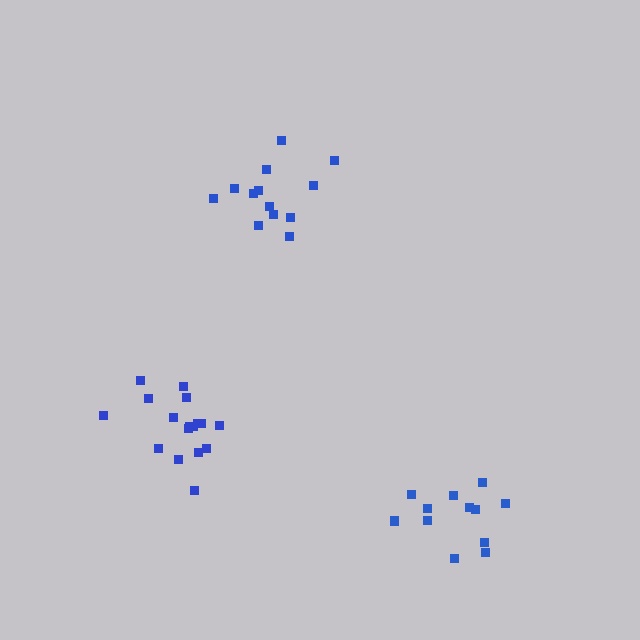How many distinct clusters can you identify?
There are 3 distinct clusters.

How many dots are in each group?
Group 1: 13 dots, Group 2: 12 dots, Group 3: 17 dots (42 total).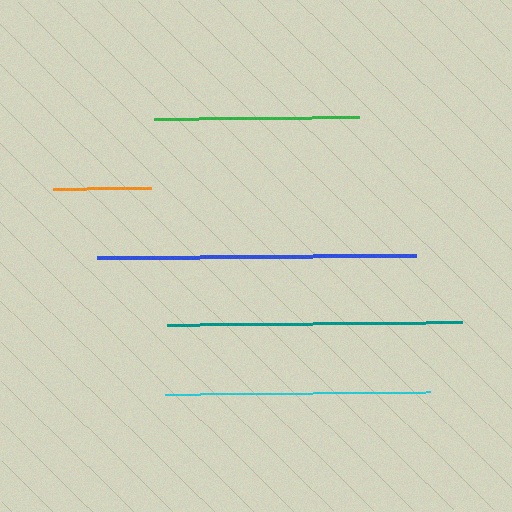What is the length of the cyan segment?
The cyan segment is approximately 265 pixels long.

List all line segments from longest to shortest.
From longest to shortest: blue, teal, cyan, green, orange.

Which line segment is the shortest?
The orange line is the shortest at approximately 98 pixels.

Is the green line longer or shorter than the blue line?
The blue line is longer than the green line.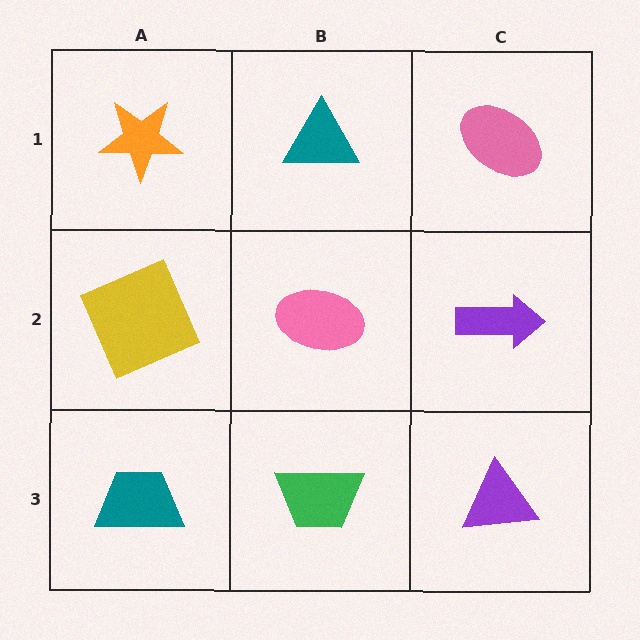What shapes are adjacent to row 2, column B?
A teal triangle (row 1, column B), a green trapezoid (row 3, column B), a yellow square (row 2, column A), a purple arrow (row 2, column C).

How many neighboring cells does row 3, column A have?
2.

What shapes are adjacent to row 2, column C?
A pink ellipse (row 1, column C), a purple triangle (row 3, column C), a pink ellipse (row 2, column B).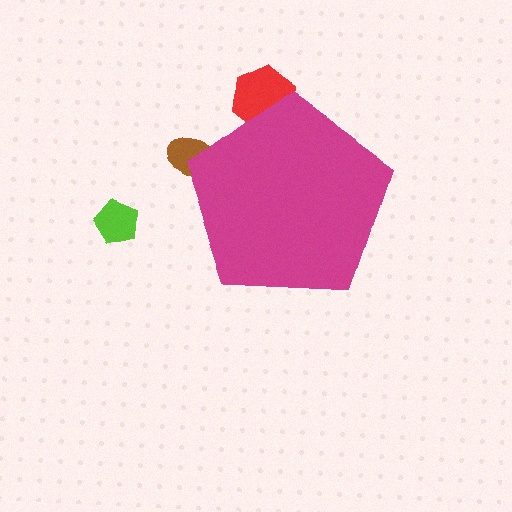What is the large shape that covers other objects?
A magenta pentagon.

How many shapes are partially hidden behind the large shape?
2 shapes are partially hidden.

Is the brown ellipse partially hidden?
Yes, the brown ellipse is partially hidden behind the magenta pentagon.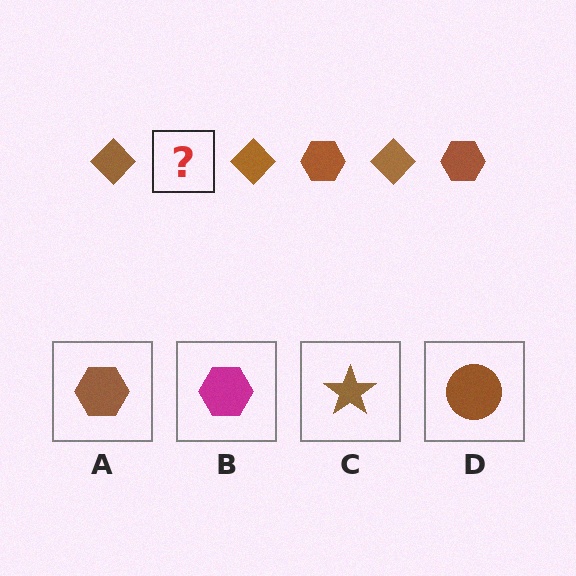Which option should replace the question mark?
Option A.